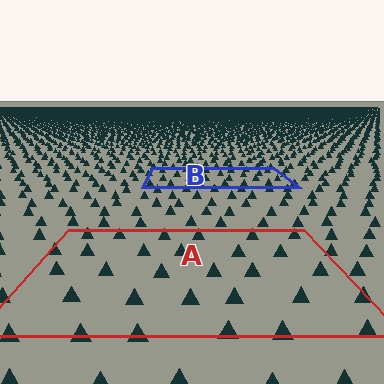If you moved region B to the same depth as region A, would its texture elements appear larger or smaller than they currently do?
They would appear larger. At a closer depth, the same texture elements are projected at a bigger on-screen size.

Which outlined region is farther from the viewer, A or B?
Region B is farther from the viewer — the texture elements inside it appear smaller and more densely packed.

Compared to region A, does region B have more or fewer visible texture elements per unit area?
Region B has more texture elements per unit area — they are packed more densely because it is farther away.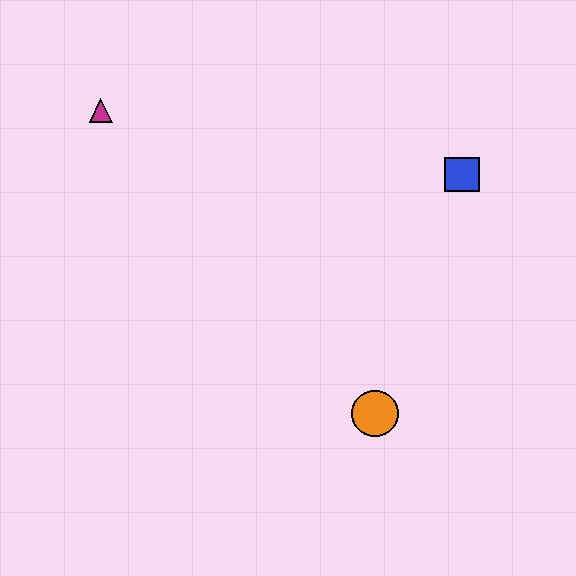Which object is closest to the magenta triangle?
The blue square is closest to the magenta triangle.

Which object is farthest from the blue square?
The magenta triangle is farthest from the blue square.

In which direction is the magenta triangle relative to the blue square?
The magenta triangle is to the left of the blue square.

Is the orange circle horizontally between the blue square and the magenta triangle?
Yes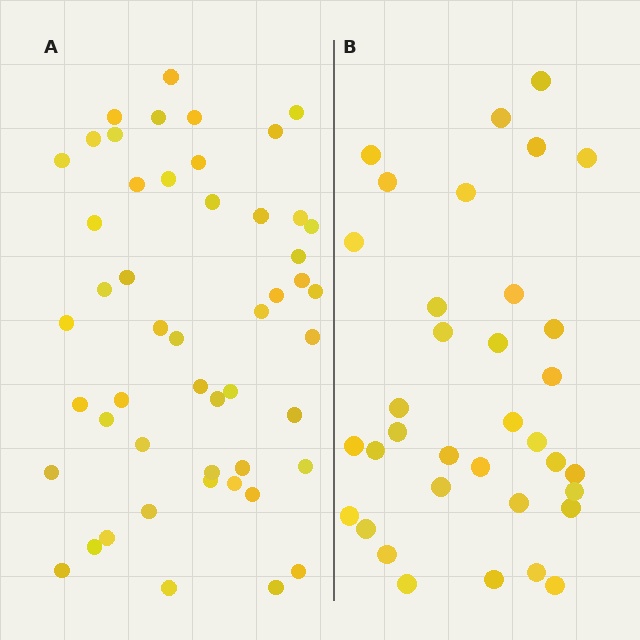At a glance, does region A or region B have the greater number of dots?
Region A (the left region) has more dots.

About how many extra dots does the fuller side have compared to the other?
Region A has approximately 15 more dots than region B.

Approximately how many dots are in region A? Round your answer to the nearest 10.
About 50 dots.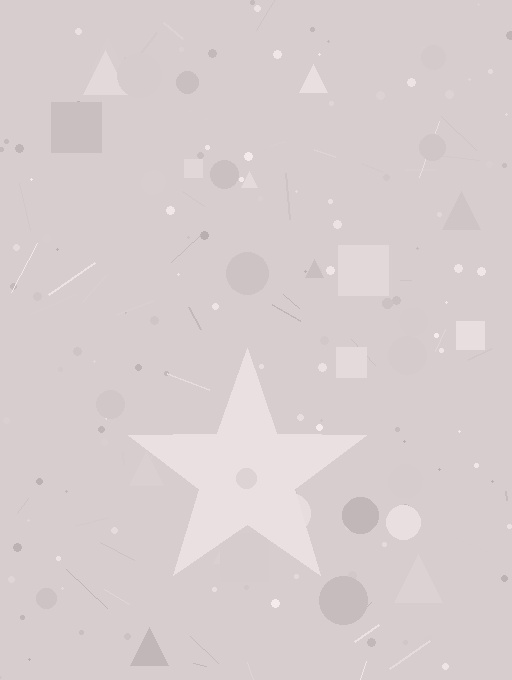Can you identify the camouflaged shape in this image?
The camouflaged shape is a star.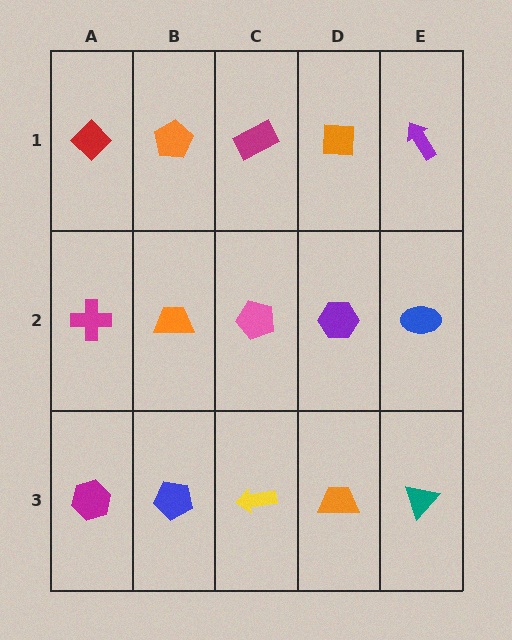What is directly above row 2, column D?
An orange square.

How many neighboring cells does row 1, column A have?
2.